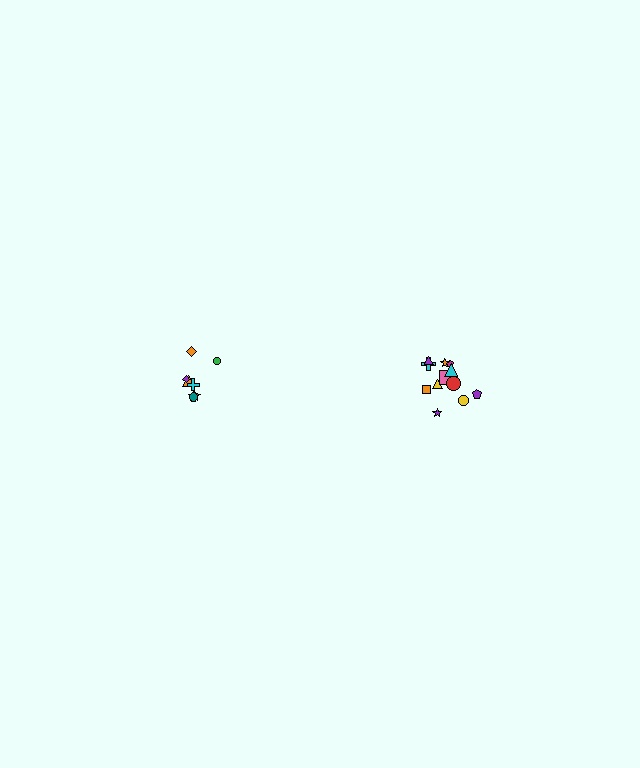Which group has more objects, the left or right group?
The right group.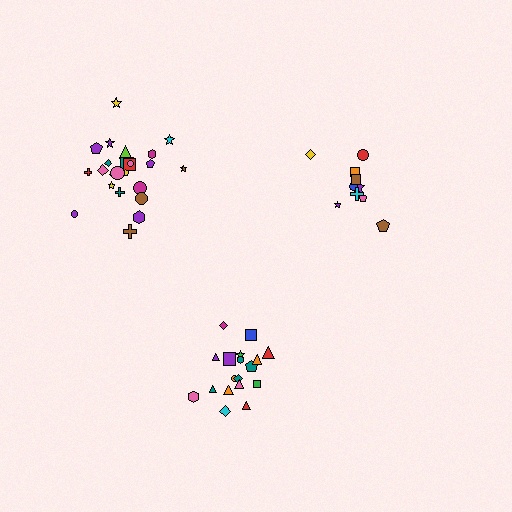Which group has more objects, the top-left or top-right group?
The top-left group.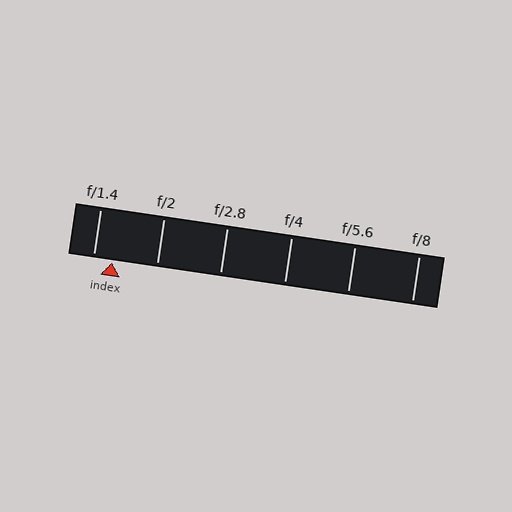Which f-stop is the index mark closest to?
The index mark is closest to f/1.4.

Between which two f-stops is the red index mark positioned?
The index mark is between f/1.4 and f/2.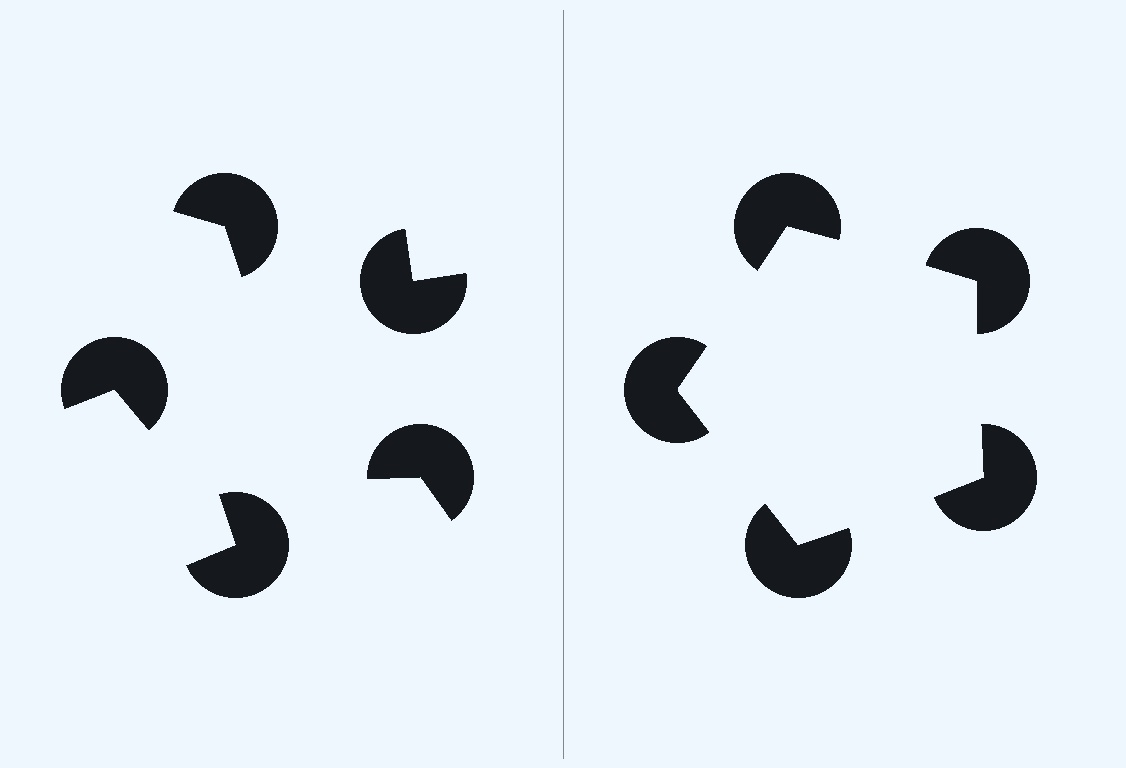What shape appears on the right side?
An illusory pentagon.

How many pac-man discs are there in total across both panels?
10 — 5 on each side.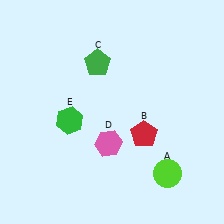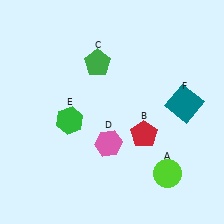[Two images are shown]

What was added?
A teal square (F) was added in Image 2.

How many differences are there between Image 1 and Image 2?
There is 1 difference between the two images.